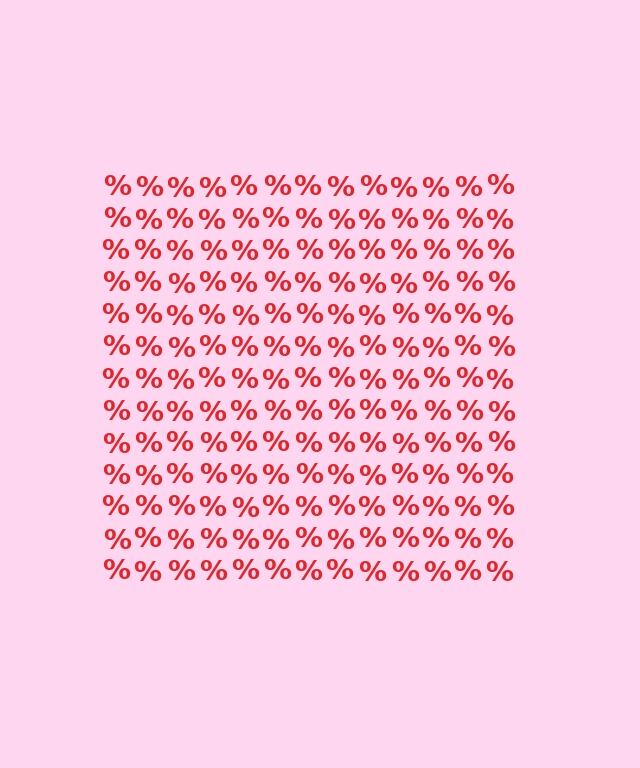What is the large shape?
The large shape is a square.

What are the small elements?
The small elements are percent signs.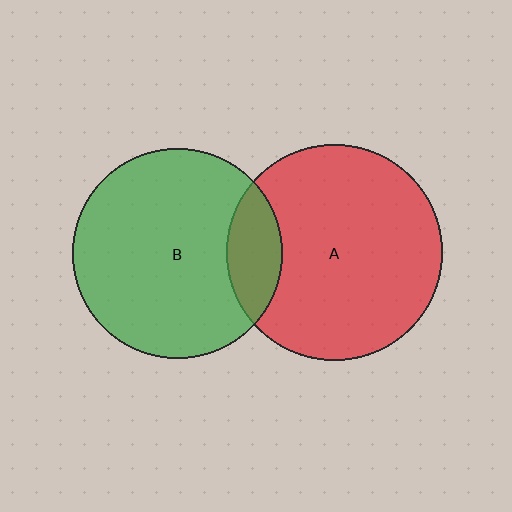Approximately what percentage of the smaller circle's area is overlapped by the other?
Approximately 15%.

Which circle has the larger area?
Circle A (red).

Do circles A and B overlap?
Yes.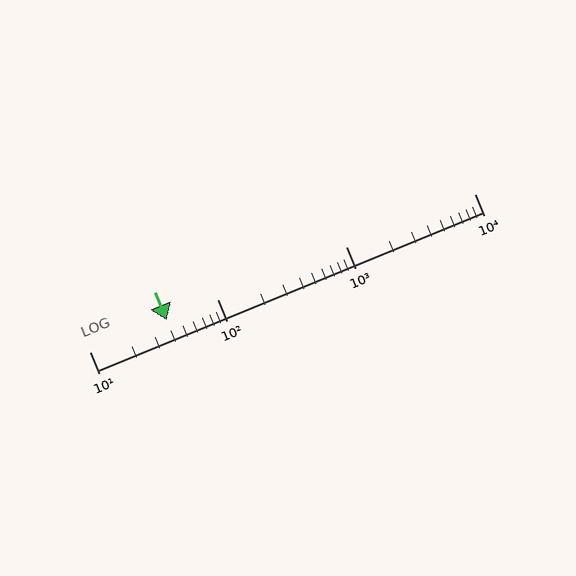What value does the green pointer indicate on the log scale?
The pointer indicates approximately 40.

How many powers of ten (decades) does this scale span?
The scale spans 3 decades, from 10 to 10000.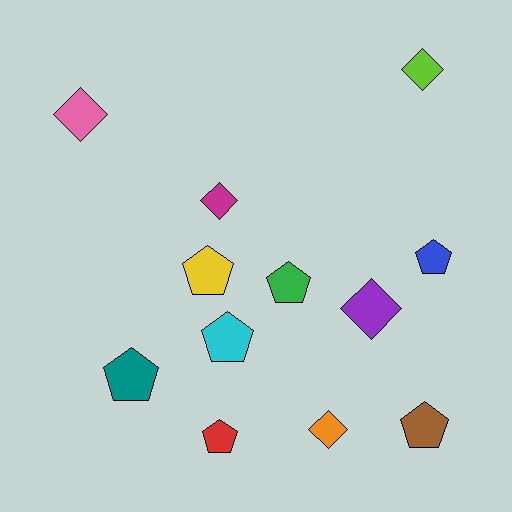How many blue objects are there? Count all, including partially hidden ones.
There is 1 blue object.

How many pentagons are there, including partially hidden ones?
There are 7 pentagons.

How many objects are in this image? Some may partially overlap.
There are 12 objects.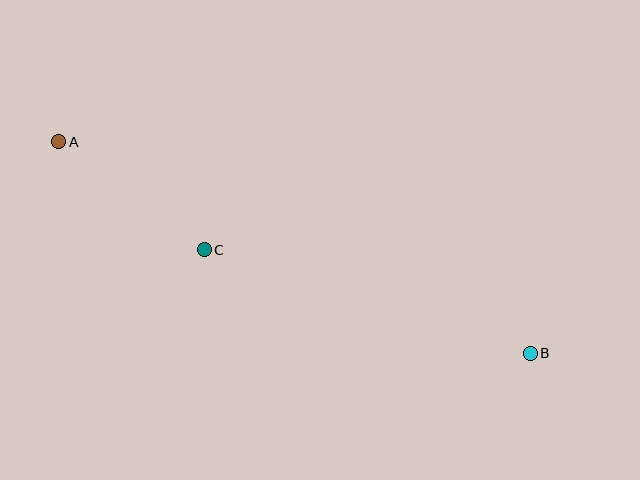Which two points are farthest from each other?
Points A and B are farthest from each other.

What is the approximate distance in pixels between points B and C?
The distance between B and C is approximately 342 pixels.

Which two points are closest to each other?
Points A and C are closest to each other.